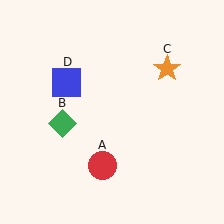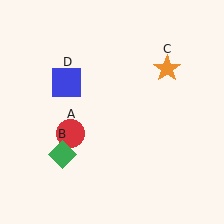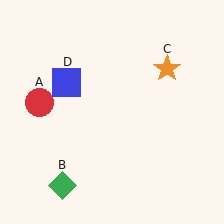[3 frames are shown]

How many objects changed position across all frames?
2 objects changed position: red circle (object A), green diamond (object B).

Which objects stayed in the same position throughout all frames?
Orange star (object C) and blue square (object D) remained stationary.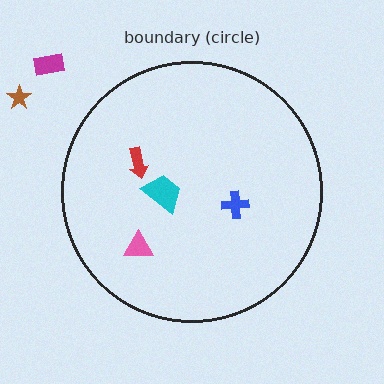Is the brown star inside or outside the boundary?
Outside.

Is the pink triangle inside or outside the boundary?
Inside.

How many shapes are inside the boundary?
4 inside, 2 outside.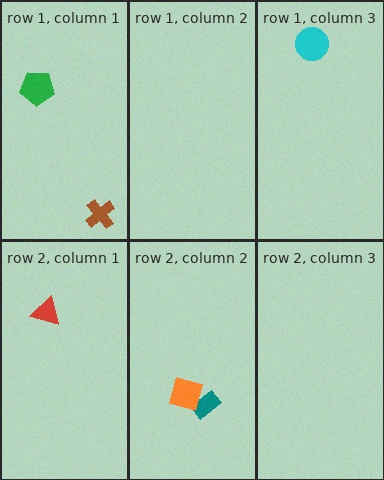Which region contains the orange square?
The row 2, column 2 region.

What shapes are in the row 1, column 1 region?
The green pentagon, the brown cross.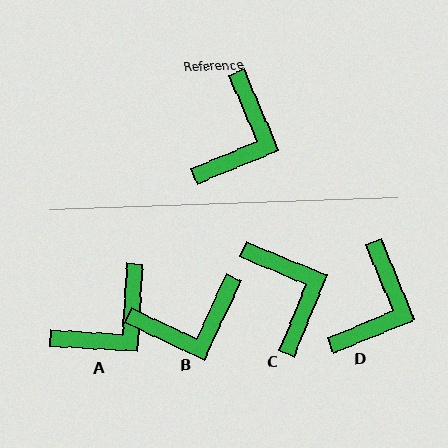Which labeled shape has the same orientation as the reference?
D.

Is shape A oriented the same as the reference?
No, it is off by about 27 degrees.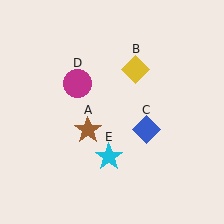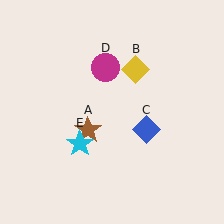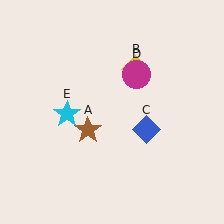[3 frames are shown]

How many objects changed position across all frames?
2 objects changed position: magenta circle (object D), cyan star (object E).